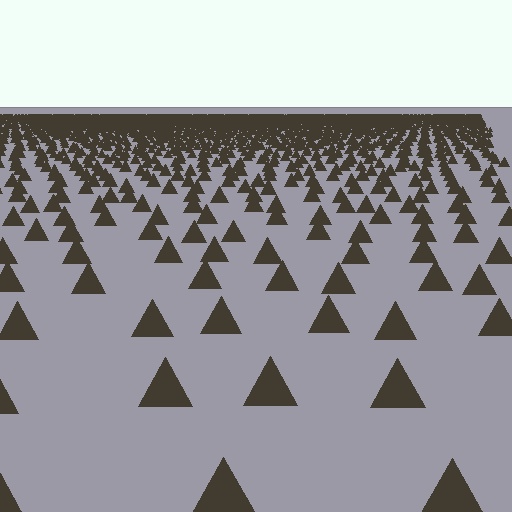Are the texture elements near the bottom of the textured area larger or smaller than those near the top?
Larger. Near the bottom, elements are closer to the viewer and appear at a bigger on-screen size.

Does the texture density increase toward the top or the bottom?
Density increases toward the top.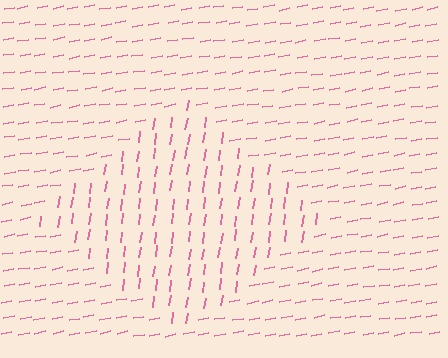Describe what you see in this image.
The image is filled with small pink line segments. A diamond region in the image has lines oriented differently from the surrounding lines, creating a visible texture boundary.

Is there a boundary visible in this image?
Yes, there is a texture boundary formed by a change in line orientation.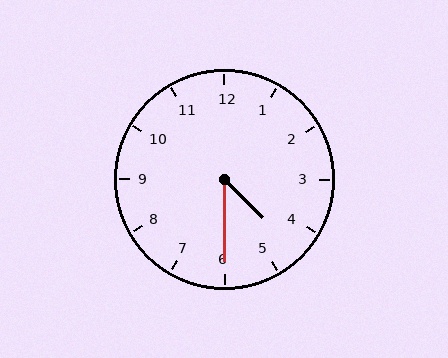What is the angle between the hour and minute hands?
Approximately 45 degrees.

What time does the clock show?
4:30.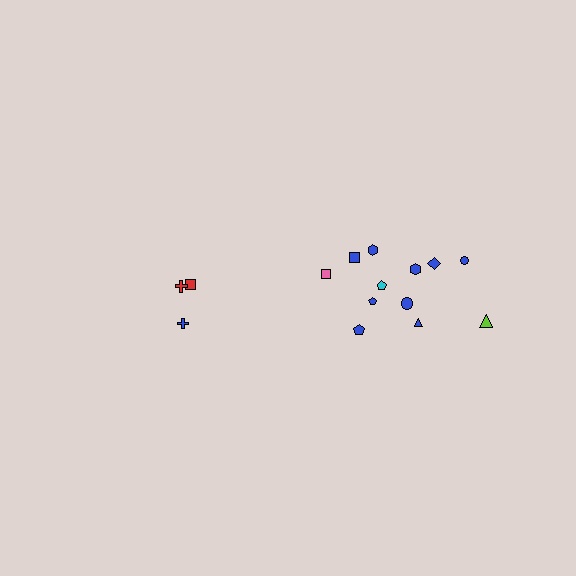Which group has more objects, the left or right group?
The right group.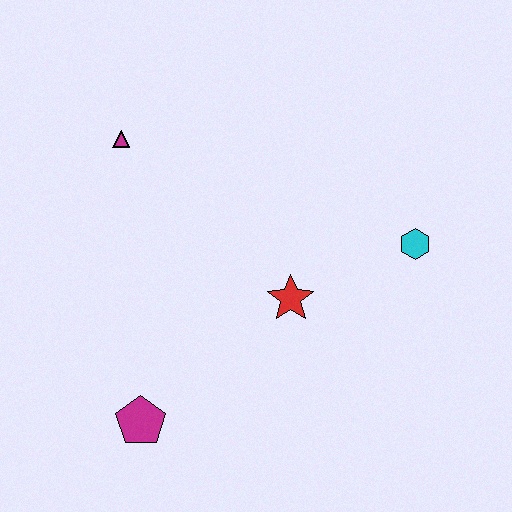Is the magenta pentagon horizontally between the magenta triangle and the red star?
Yes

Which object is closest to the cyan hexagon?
The red star is closest to the cyan hexagon.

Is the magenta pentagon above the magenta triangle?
No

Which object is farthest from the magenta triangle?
The cyan hexagon is farthest from the magenta triangle.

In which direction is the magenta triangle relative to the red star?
The magenta triangle is to the left of the red star.